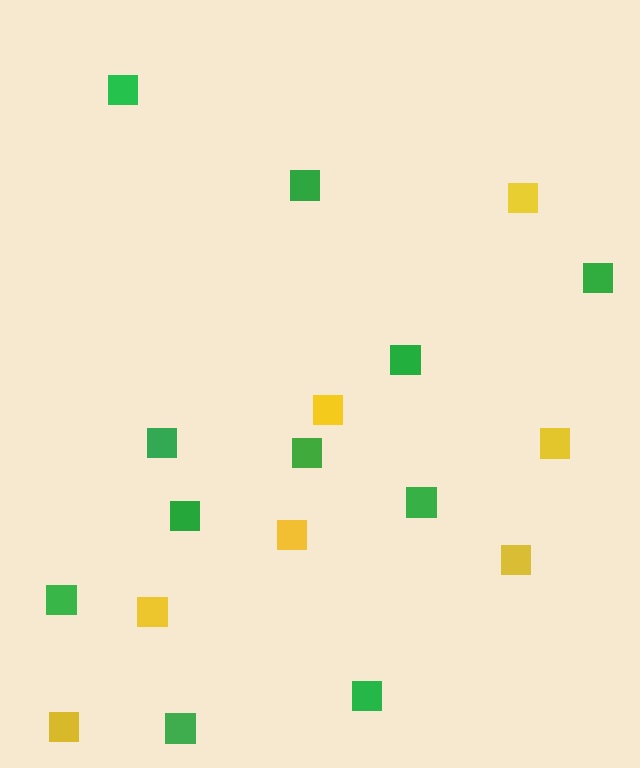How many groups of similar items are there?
There are 2 groups: one group of green squares (11) and one group of yellow squares (7).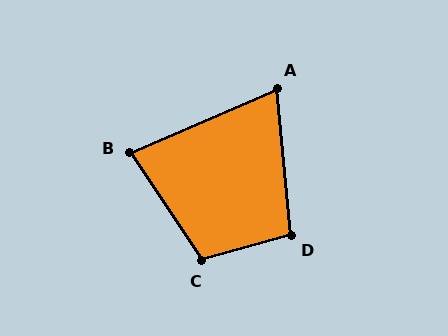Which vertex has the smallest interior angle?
A, at approximately 72 degrees.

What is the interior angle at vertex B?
Approximately 80 degrees (acute).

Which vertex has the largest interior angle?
C, at approximately 108 degrees.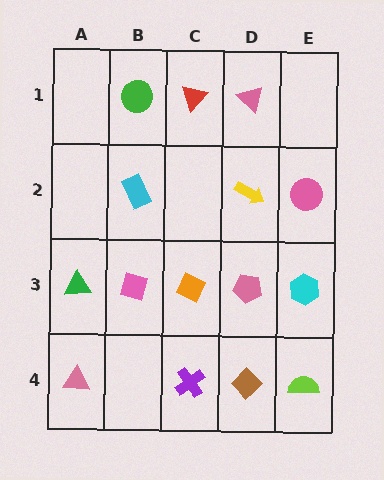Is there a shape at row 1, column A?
No, that cell is empty.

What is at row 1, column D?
A pink triangle.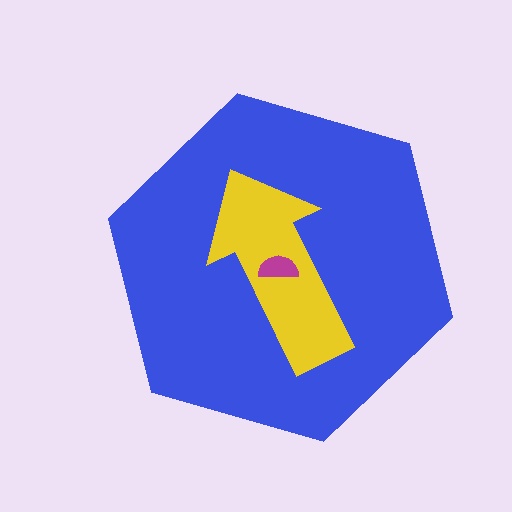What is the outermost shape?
The blue hexagon.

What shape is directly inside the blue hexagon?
The yellow arrow.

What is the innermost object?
The magenta semicircle.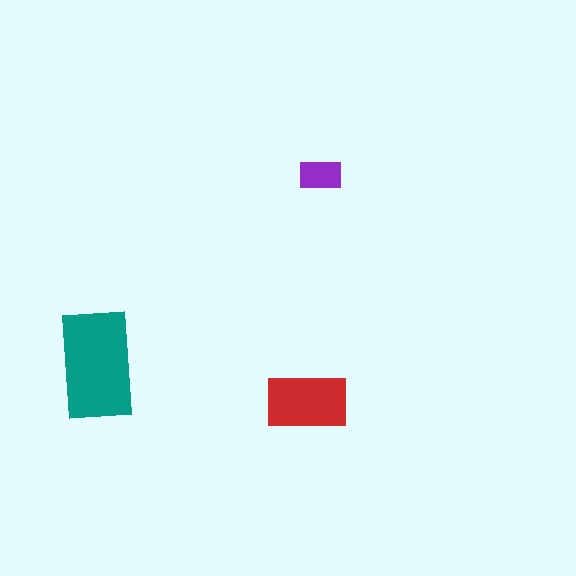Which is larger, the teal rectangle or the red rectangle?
The teal one.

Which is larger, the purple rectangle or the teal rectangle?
The teal one.